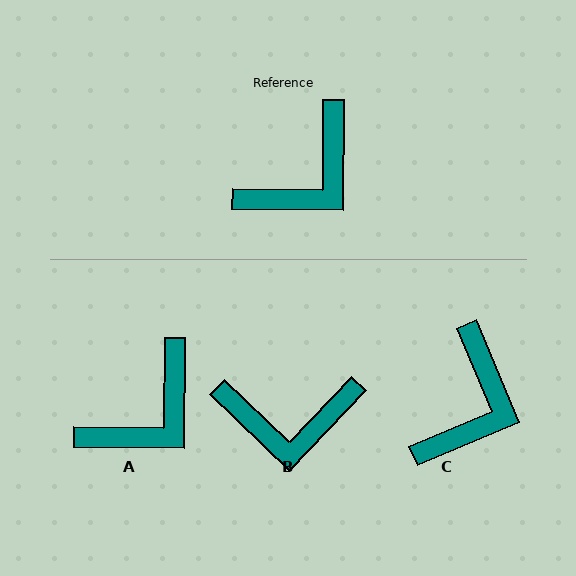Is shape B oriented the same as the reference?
No, it is off by about 43 degrees.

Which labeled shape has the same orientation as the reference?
A.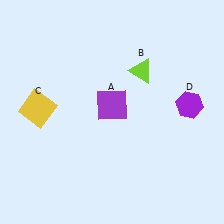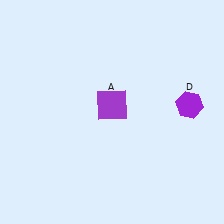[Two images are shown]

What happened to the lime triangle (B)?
The lime triangle (B) was removed in Image 2. It was in the top-right area of Image 1.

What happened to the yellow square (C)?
The yellow square (C) was removed in Image 2. It was in the top-left area of Image 1.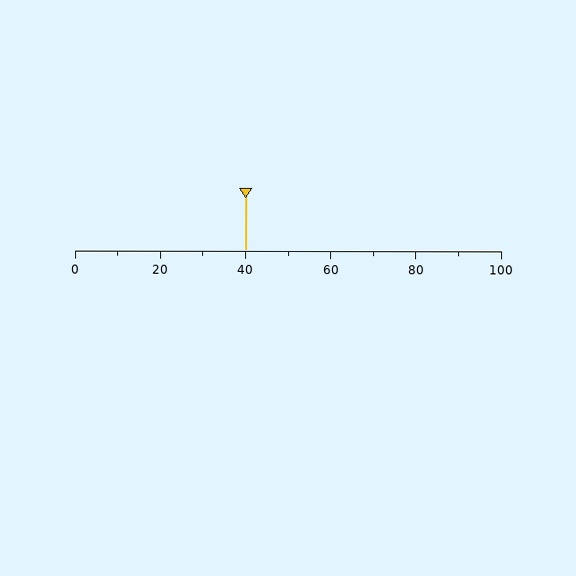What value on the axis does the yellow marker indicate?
The marker indicates approximately 40.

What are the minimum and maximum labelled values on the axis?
The axis runs from 0 to 100.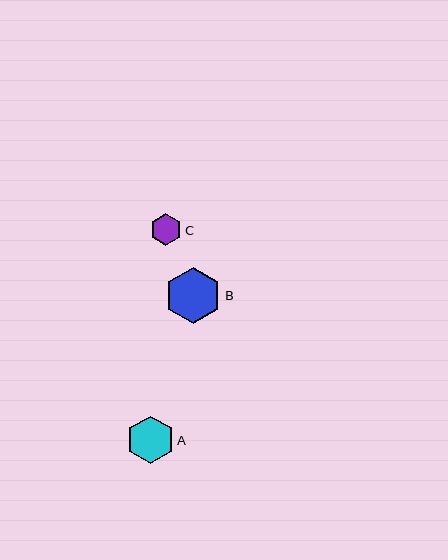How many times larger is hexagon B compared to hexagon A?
Hexagon B is approximately 1.2 times the size of hexagon A.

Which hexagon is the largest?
Hexagon B is the largest with a size of approximately 57 pixels.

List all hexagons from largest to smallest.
From largest to smallest: B, A, C.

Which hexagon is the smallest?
Hexagon C is the smallest with a size of approximately 32 pixels.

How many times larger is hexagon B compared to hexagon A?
Hexagon B is approximately 1.2 times the size of hexagon A.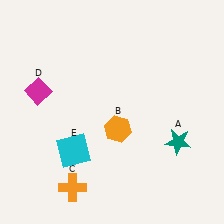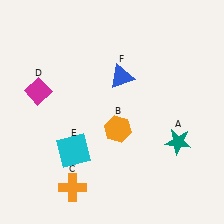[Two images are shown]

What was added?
A blue triangle (F) was added in Image 2.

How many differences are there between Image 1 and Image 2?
There is 1 difference between the two images.